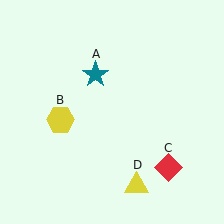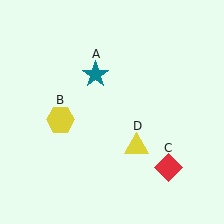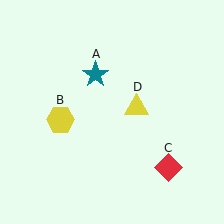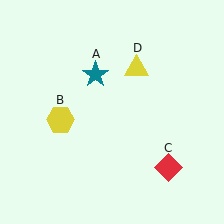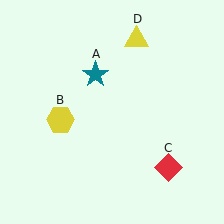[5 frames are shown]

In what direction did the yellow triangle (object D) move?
The yellow triangle (object D) moved up.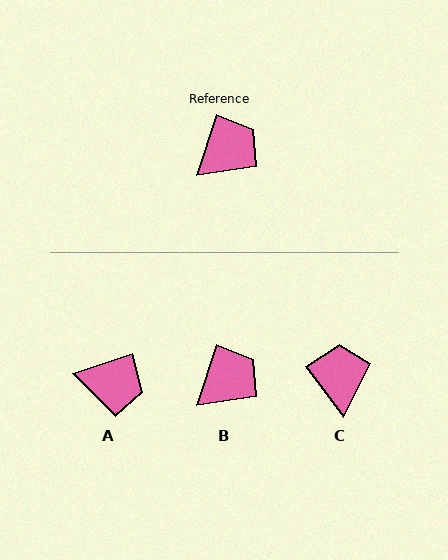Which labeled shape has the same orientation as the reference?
B.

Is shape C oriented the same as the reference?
No, it is off by about 55 degrees.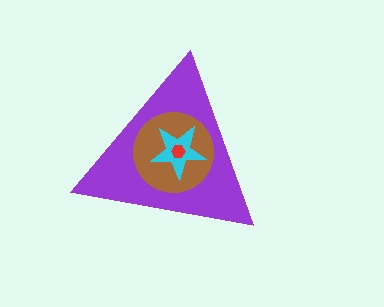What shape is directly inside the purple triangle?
The brown circle.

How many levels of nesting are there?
4.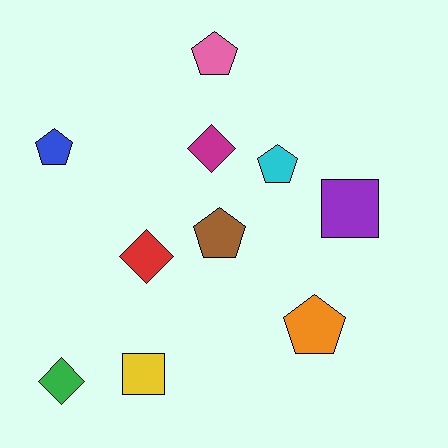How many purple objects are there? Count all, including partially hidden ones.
There is 1 purple object.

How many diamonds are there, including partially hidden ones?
There are 3 diamonds.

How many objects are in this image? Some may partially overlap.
There are 10 objects.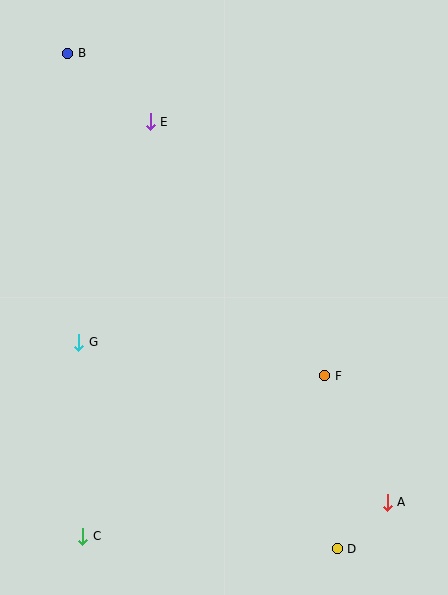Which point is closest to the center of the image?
Point F at (325, 376) is closest to the center.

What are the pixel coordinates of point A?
Point A is at (387, 502).